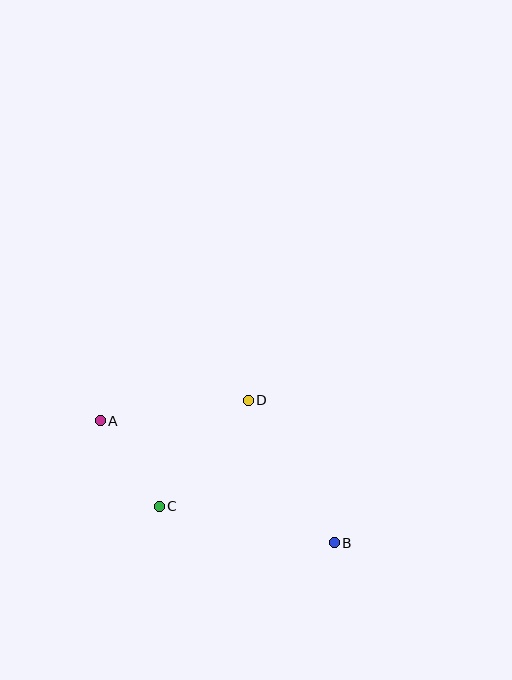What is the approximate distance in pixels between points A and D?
The distance between A and D is approximately 149 pixels.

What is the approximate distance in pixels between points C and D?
The distance between C and D is approximately 138 pixels.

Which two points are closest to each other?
Points A and C are closest to each other.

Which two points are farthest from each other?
Points A and B are farthest from each other.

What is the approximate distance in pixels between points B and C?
The distance between B and C is approximately 179 pixels.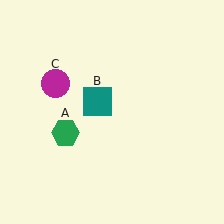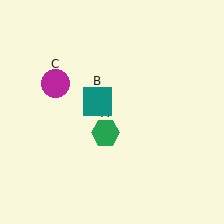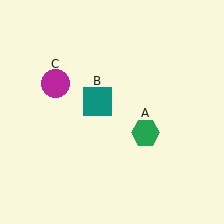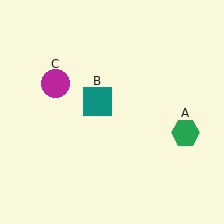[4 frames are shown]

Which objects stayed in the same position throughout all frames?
Teal square (object B) and magenta circle (object C) remained stationary.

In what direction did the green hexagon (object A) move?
The green hexagon (object A) moved right.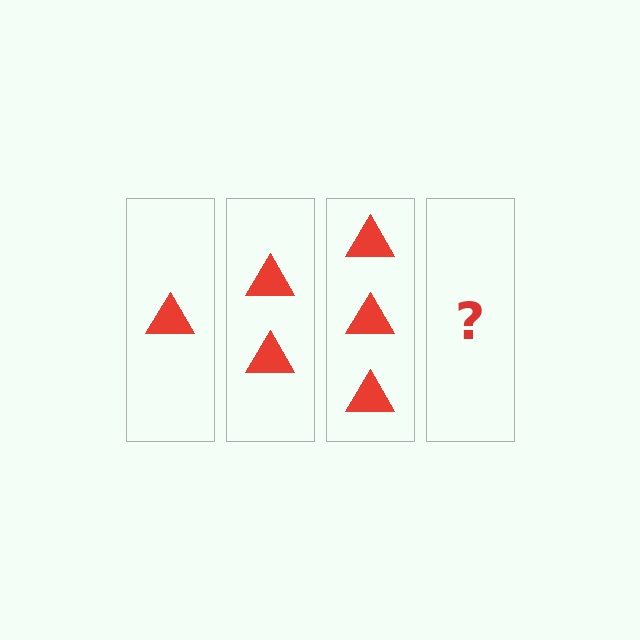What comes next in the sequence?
The next element should be 4 triangles.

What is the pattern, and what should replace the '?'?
The pattern is that each step adds one more triangle. The '?' should be 4 triangles.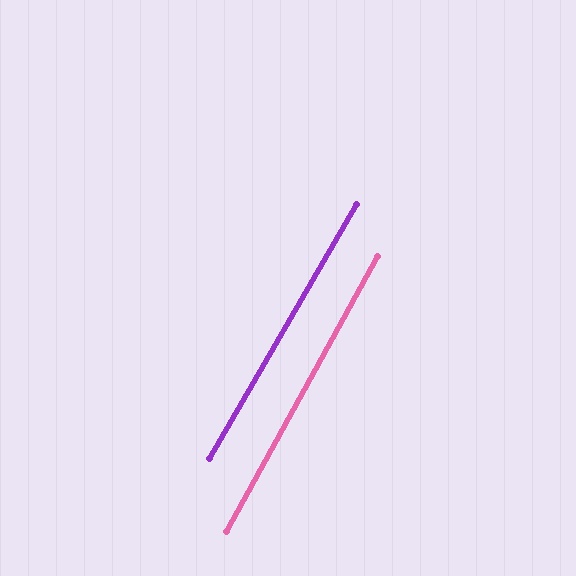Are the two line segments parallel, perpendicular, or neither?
Parallel — their directions differ by only 1.1°.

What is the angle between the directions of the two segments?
Approximately 1 degree.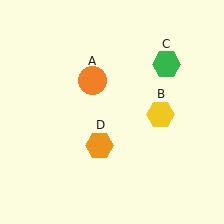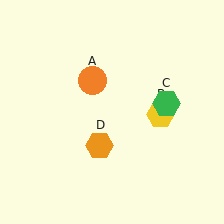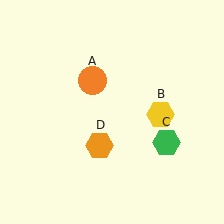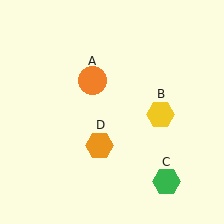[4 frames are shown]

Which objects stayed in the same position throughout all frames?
Orange circle (object A) and yellow hexagon (object B) and orange hexagon (object D) remained stationary.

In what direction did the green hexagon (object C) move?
The green hexagon (object C) moved down.